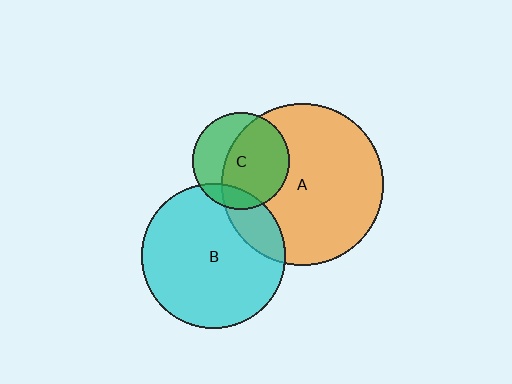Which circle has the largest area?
Circle A (orange).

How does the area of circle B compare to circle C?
Approximately 2.3 times.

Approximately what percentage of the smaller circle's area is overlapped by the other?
Approximately 15%.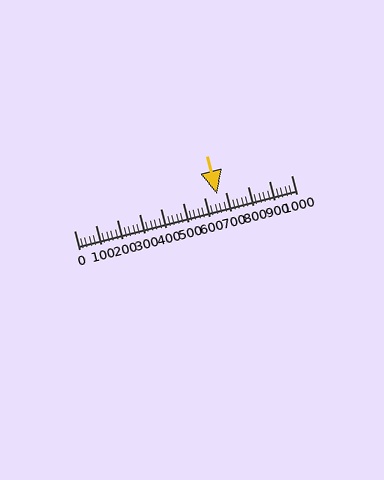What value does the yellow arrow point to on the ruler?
The yellow arrow points to approximately 660.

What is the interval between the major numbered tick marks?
The major tick marks are spaced 100 units apart.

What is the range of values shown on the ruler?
The ruler shows values from 0 to 1000.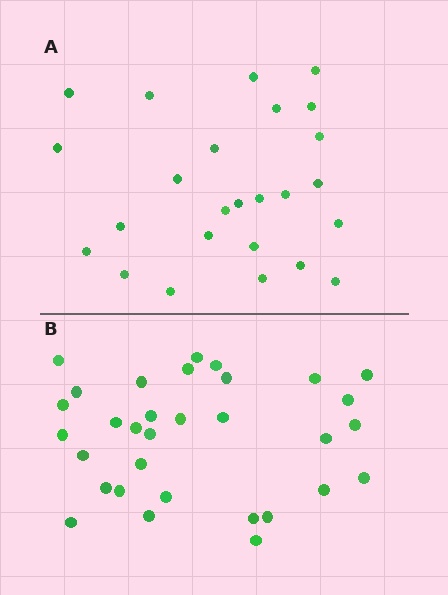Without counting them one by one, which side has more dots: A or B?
Region B (the bottom region) has more dots.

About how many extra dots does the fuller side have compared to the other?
Region B has roughly 8 or so more dots than region A.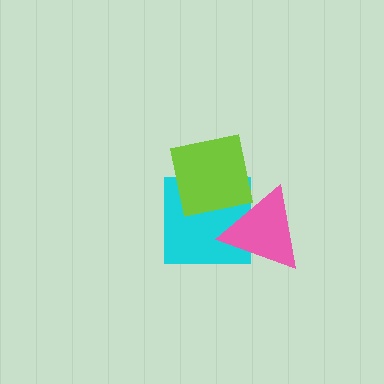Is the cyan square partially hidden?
Yes, it is partially covered by another shape.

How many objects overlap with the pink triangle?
2 objects overlap with the pink triangle.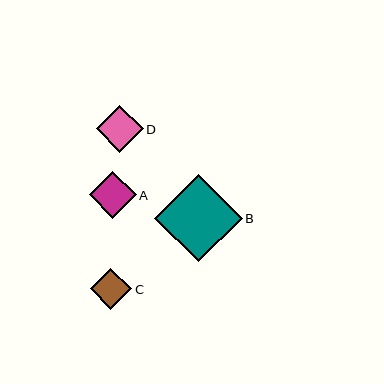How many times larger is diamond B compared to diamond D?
Diamond B is approximately 1.9 times the size of diamond D.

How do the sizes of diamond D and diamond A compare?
Diamond D and diamond A are approximately the same size.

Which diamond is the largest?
Diamond B is the largest with a size of approximately 87 pixels.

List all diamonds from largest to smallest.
From largest to smallest: B, D, A, C.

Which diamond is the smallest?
Diamond C is the smallest with a size of approximately 41 pixels.